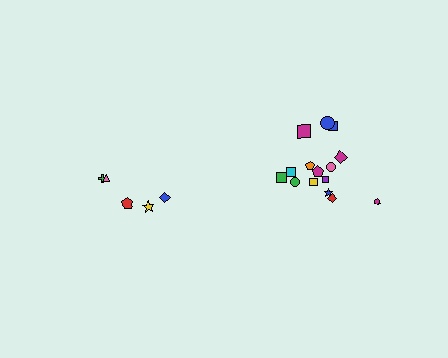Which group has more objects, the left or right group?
The right group.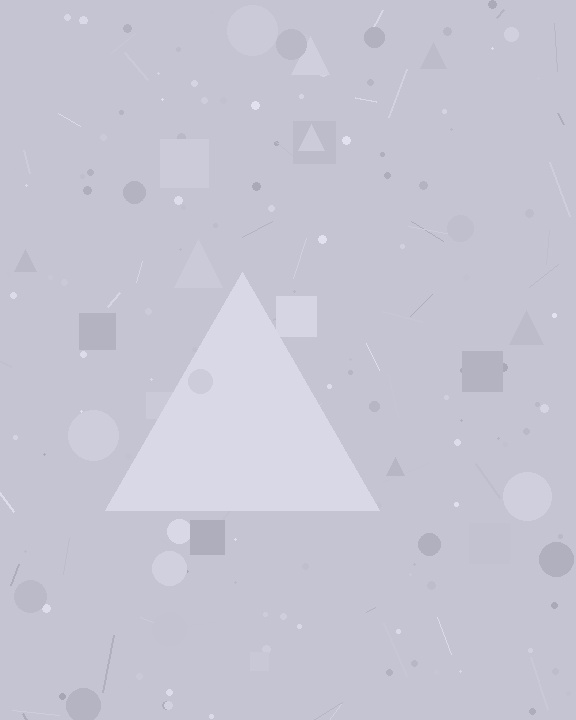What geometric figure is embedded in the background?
A triangle is embedded in the background.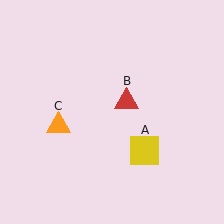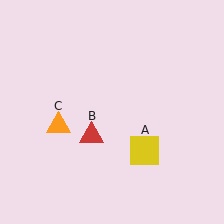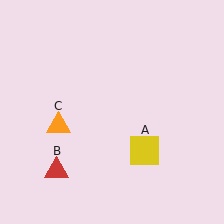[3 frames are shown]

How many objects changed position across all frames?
1 object changed position: red triangle (object B).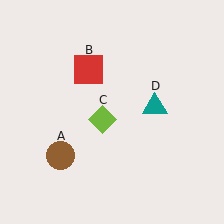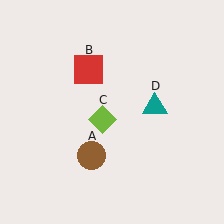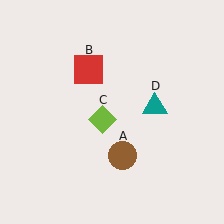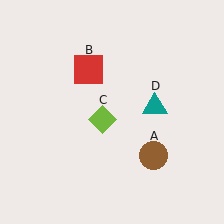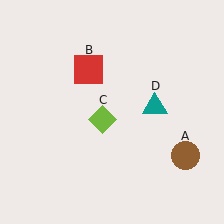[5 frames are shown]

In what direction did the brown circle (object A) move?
The brown circle (object A) moved right.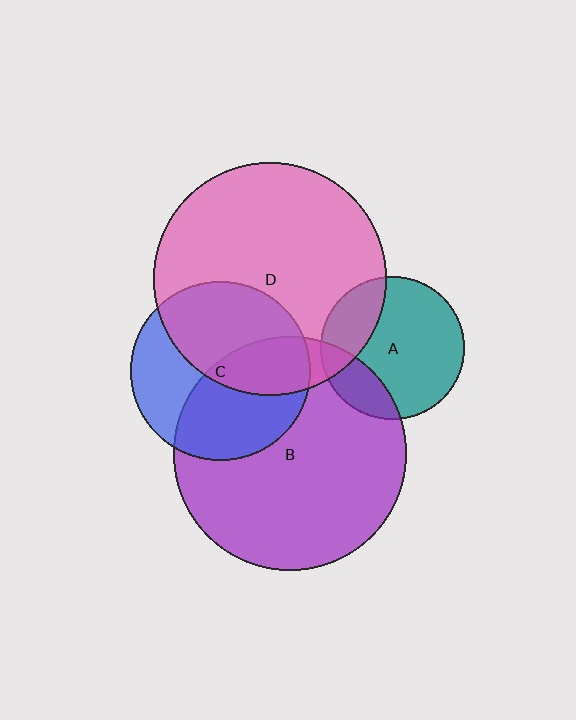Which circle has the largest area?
Circle B (purple).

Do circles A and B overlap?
Yes.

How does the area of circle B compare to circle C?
Approximately 1.7 times.